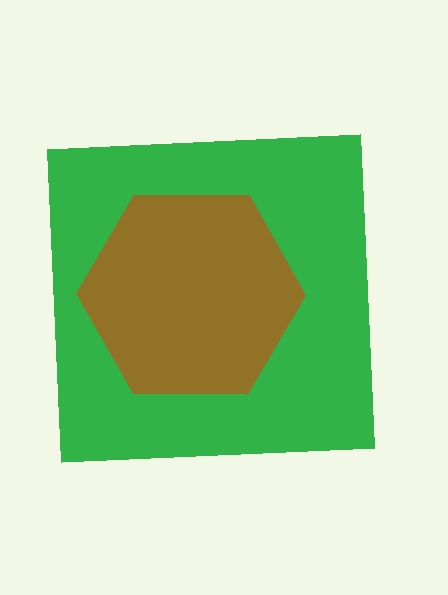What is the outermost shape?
The green square.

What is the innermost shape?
The brown hexagon.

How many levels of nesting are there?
2.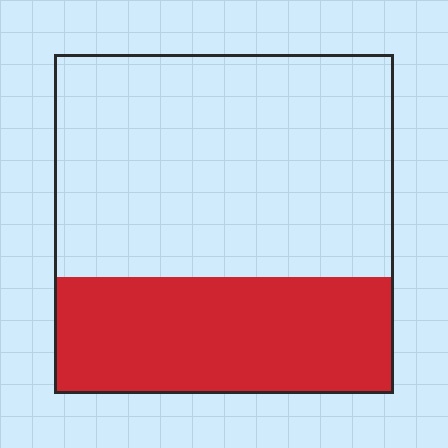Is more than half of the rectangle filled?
No.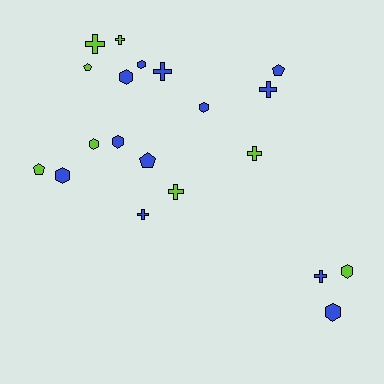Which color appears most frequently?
Blue, with 12 objects.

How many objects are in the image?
There are 20 objects.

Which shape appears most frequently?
Cross, with 8 objects.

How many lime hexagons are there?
There are 2 lime hexagons.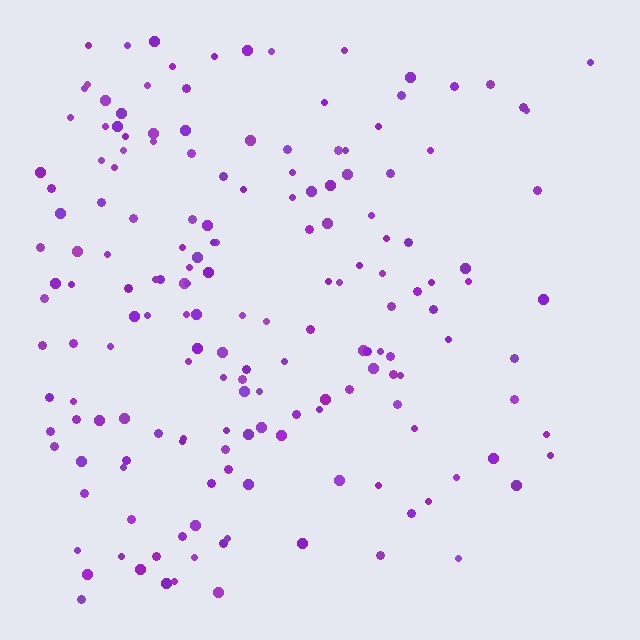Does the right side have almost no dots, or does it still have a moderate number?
Still a moderate number, just noticeably fewer than the left.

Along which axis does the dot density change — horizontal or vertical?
Horizontal.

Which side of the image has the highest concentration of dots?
The left.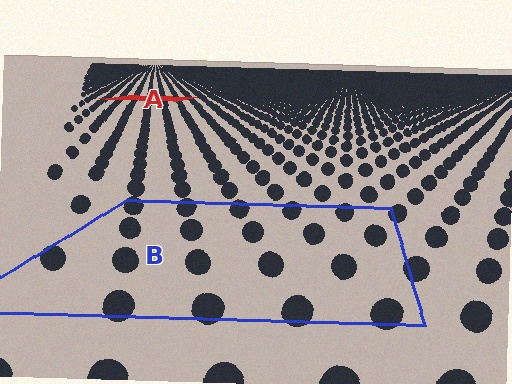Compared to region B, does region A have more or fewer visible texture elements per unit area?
Region A has more texture elements per unit area — they are packed more densely because it is farther away.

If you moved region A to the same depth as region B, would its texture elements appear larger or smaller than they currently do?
They would appear larger. At a closer depth, the same texture elements are projected at a bigger on-screen size.